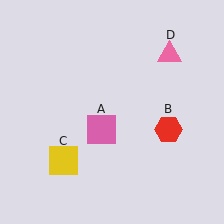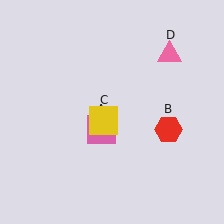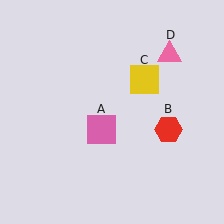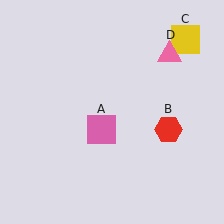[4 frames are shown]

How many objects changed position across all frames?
1 object changed position: yellow square (object C).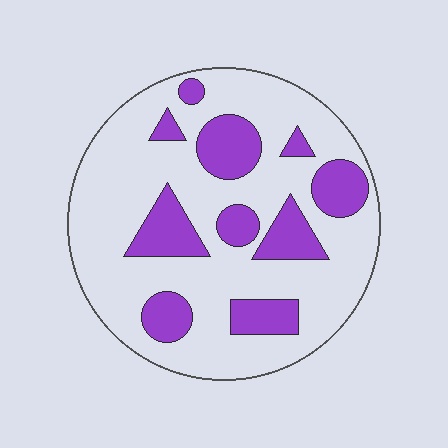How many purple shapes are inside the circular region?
10.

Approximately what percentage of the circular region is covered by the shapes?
Approximately 25%.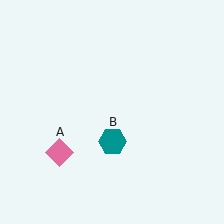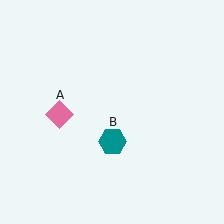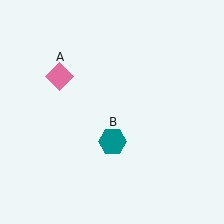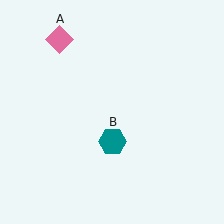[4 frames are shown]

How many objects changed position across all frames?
1 object changed position: pink diamond (object A).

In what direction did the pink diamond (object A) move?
The pink diamond (object A) moved up.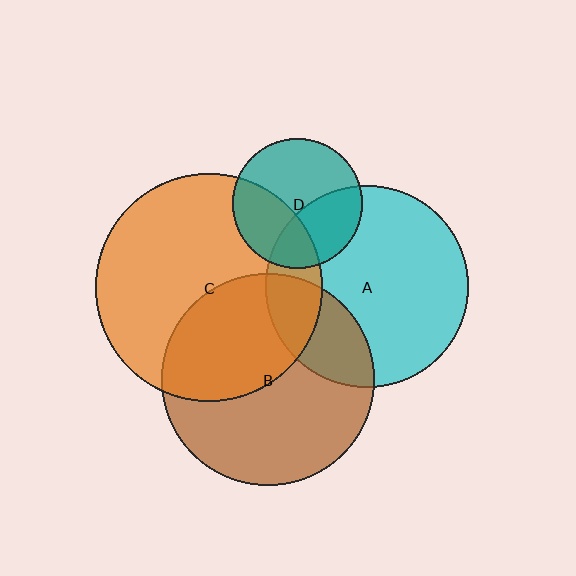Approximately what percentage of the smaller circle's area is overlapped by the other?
Approximately 35%.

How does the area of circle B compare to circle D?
Approximately 2.7 times.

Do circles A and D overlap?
Yes.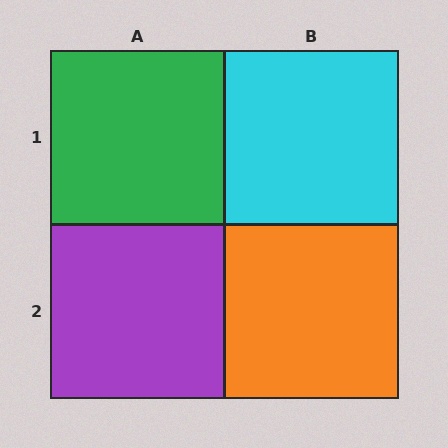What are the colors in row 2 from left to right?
Purple, orange.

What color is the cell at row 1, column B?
Cyan.